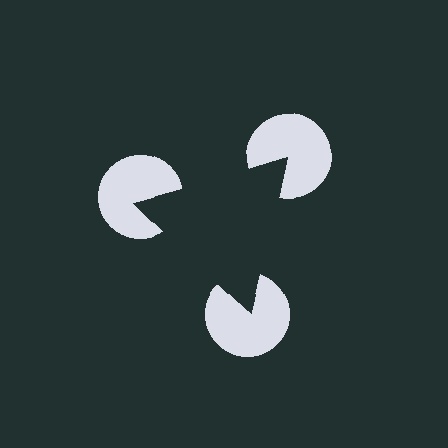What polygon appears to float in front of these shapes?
An illusory triangle — its edges are inferred from the aligned wedge cuts in the pac-man discs, not physically drawn.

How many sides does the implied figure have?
3 sides.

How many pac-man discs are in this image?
There are 3 — one at each vertex of the illusory triangle.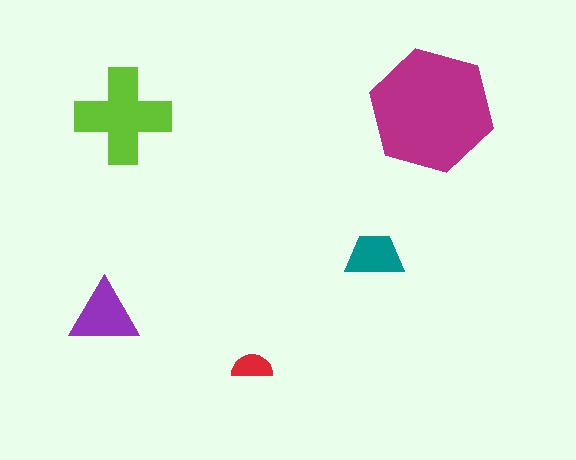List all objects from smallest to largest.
The red semicircle, the teal trapezoid, the purple triangle, the lime cross, the magenta hexagon.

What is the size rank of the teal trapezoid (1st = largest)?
4th.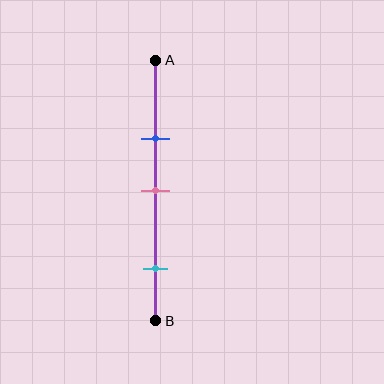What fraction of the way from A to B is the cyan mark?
The cyan mark is approximately 80% (0.8) of the way from A to B.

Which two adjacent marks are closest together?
The blue and pink marks are the closest adjacent pair.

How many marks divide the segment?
There are 3 marks dividing the segment.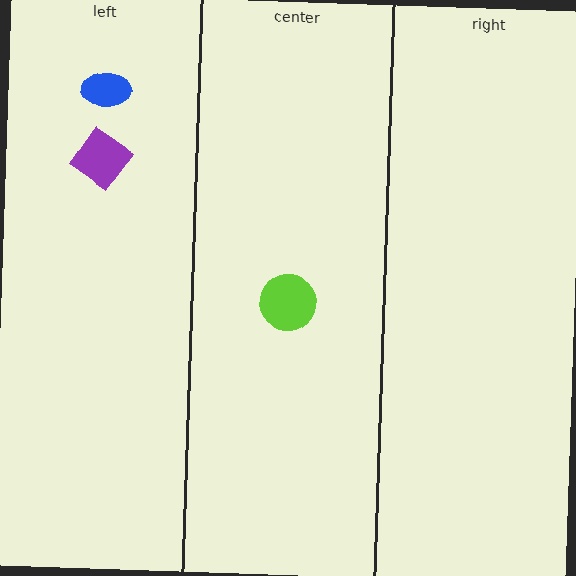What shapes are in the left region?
The purple diamond, the blue ellipse.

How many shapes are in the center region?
1.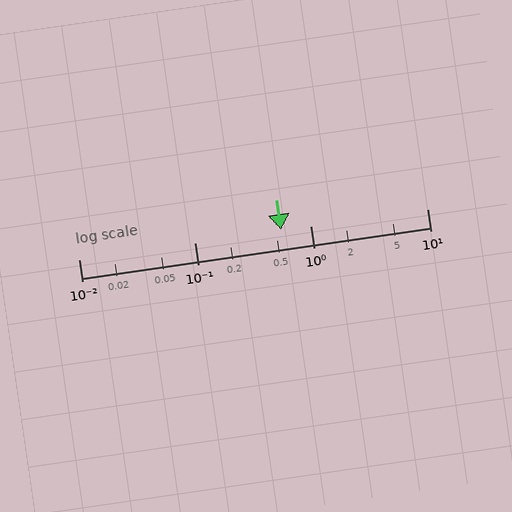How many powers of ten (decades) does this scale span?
The scale spans 3 decades, from 0.01 to 10.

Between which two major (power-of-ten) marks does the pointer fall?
The pointer is between 0.1 and 1.